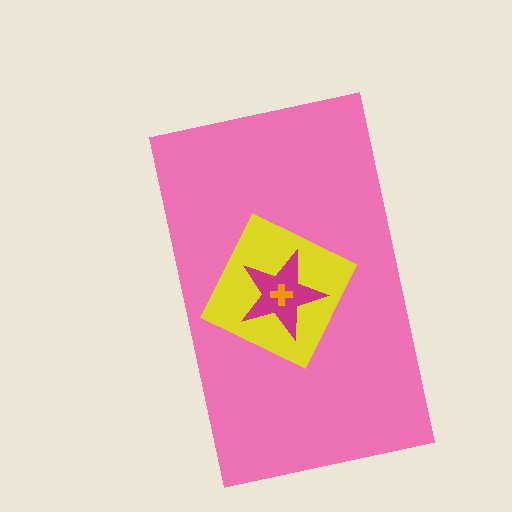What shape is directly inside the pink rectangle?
The yellow diamond.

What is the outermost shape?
The pink rectangle.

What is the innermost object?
The orange cross.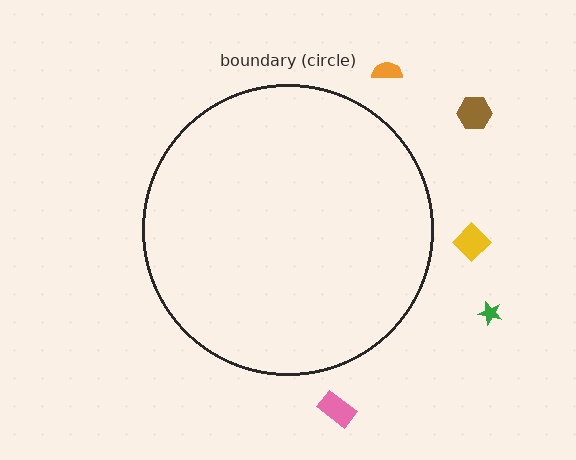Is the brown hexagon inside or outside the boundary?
Outside.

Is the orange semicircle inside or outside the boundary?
Outside.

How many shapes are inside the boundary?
0 inside, 5 outside.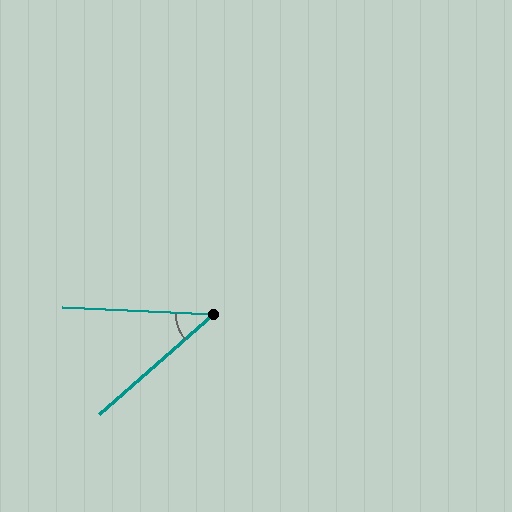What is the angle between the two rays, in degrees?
Approximately 44 degrees.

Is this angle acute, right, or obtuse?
It is acute.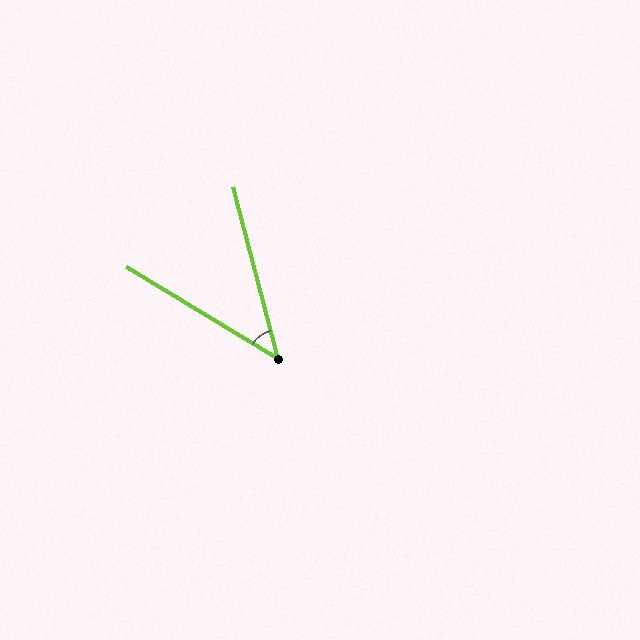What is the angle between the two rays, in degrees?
Approximately 44 degrees.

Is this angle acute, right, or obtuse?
It is acute.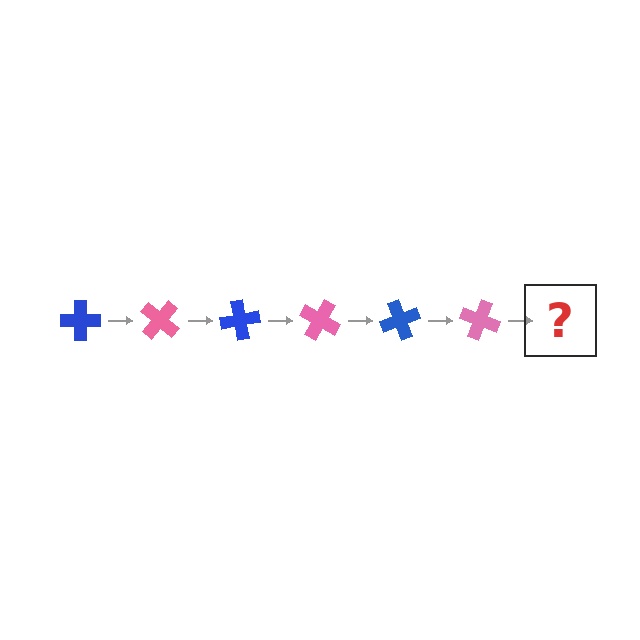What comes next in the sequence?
The next element should be a blue cross, rotated 240 degrees from the start.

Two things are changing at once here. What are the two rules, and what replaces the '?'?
The two rules are that it rotates 40 degrees each step and the color cycles through blue and pink. The '?' should be a blue cross, rotated 240 degrees from the start.